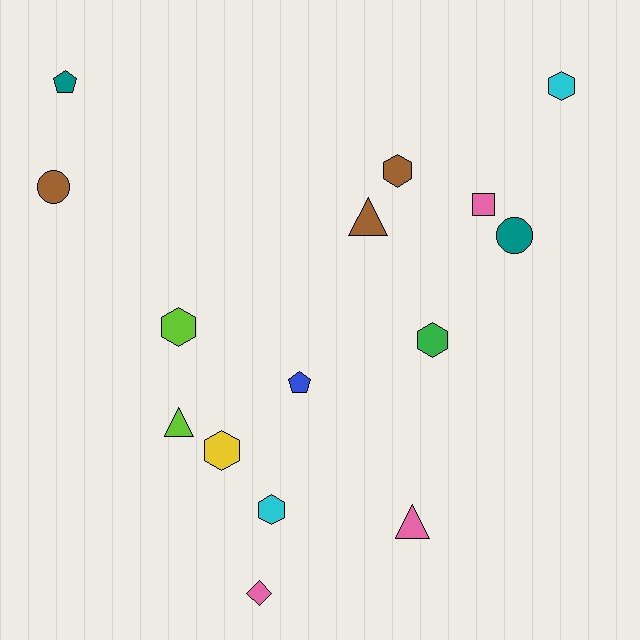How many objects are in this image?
There are 15 objects.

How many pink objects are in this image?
There are 3 pink objects.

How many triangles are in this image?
There are 3 triangles.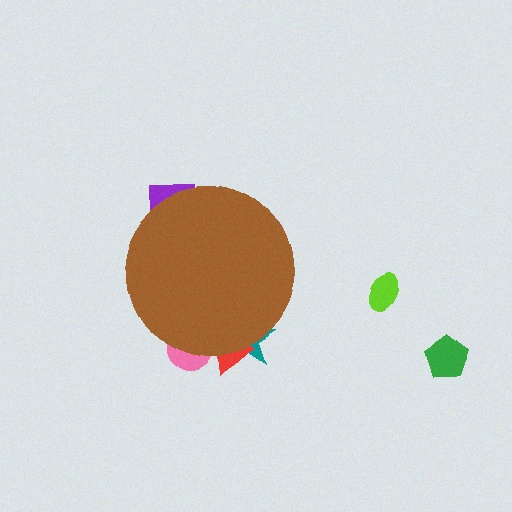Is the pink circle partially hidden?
Yes, the pink circle is partially hidden behind the brown circle.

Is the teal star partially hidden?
Yes, the teal star is partially hidden behind the brown circle.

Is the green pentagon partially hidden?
No, the green pentagon is fully visible.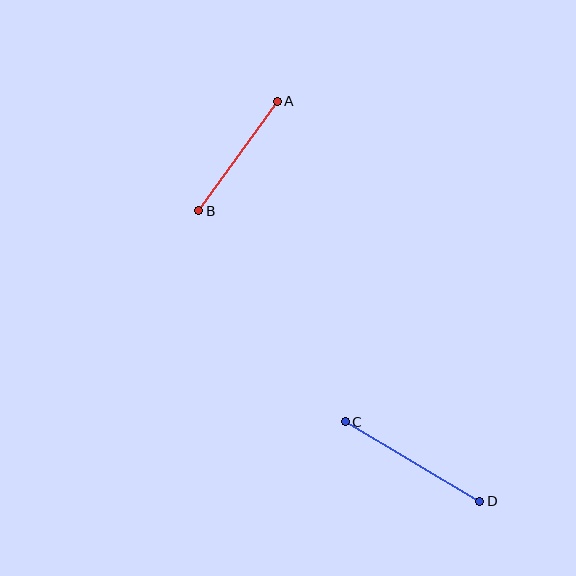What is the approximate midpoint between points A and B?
The midpoint is at approximately (238, 156) pixels.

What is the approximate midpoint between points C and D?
The midpoint is at approximately (412, 461) pixels.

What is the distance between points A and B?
The distance is approximately 135 pixels.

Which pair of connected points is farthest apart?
Points C and D are farthest apart.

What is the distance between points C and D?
The distance is approximately 157 pixels.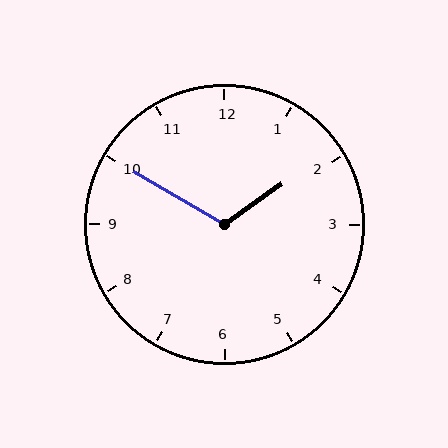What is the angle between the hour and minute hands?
Approximately 115 degrees.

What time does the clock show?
1:50.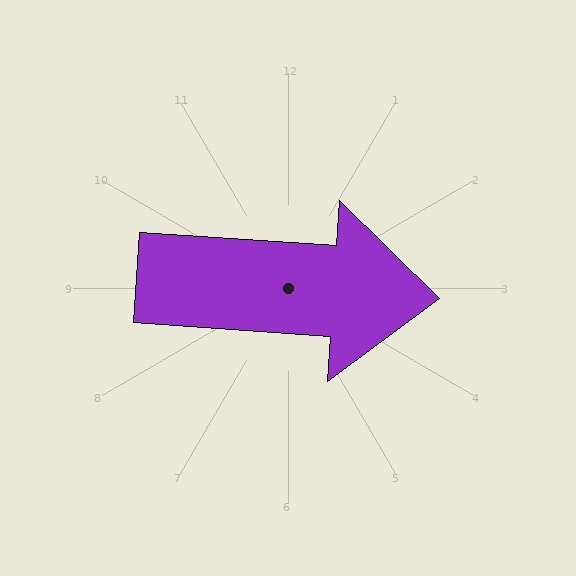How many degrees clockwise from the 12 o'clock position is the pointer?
Approximately 94 degrees.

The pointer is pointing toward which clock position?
Roughly 3 o'clock.